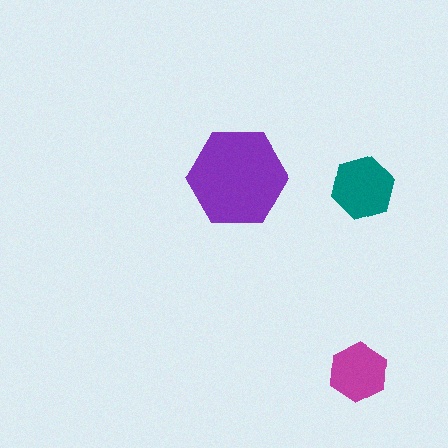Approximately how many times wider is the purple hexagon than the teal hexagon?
About 1.5 times wider.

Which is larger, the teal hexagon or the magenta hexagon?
The teal one.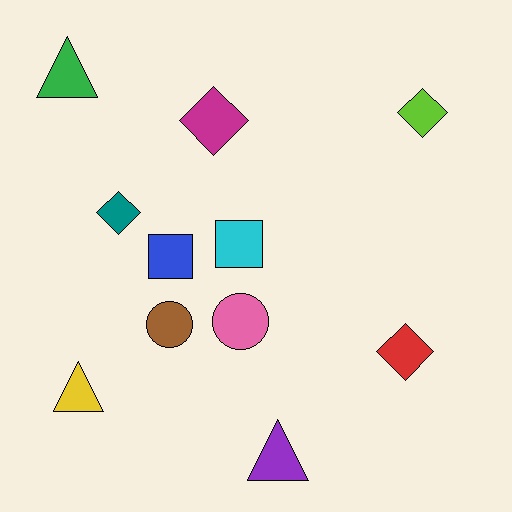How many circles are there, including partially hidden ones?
There are 2 circles.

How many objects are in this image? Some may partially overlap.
There are 11 objects.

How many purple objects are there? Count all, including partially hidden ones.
There is 1 purple object.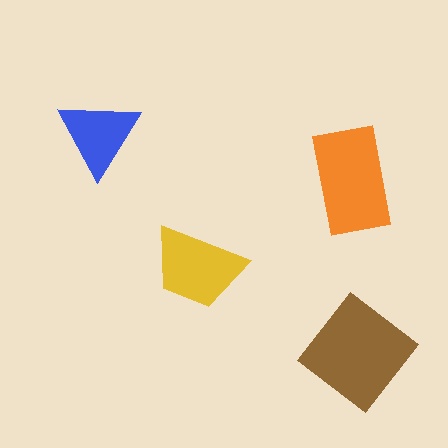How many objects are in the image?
There are 4 objects in the image.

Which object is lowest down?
The brown diamond is bottommost.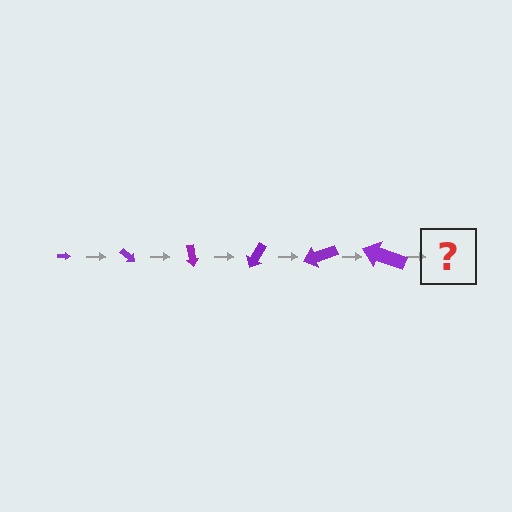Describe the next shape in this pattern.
It should be an arrow, larger than the previous one and rotated 240 degrees from the start.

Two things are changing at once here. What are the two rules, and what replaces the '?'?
The two rules are that the arrow grows larger each step and it rotates 40 degrees each step. The '?' should be an arrow, larger than the previous one and rotated 240 degrees from the start.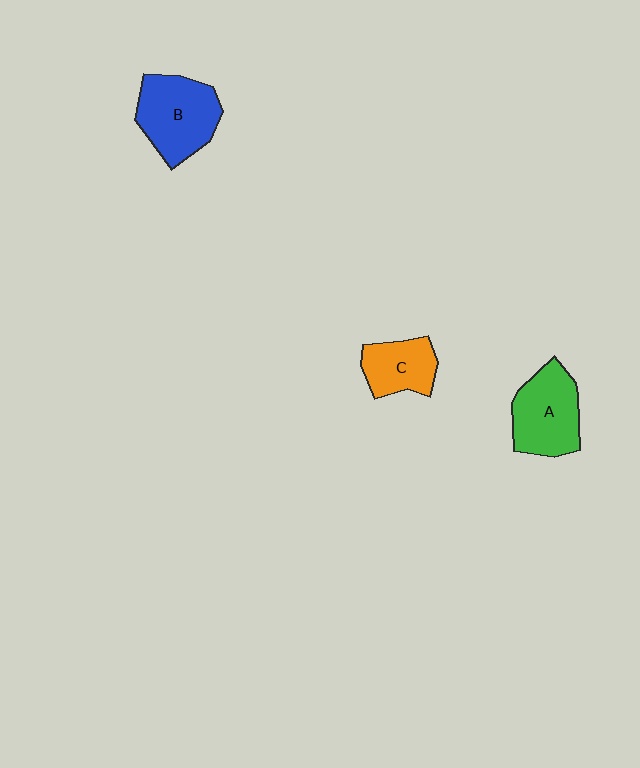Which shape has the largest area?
Shape B (blue).